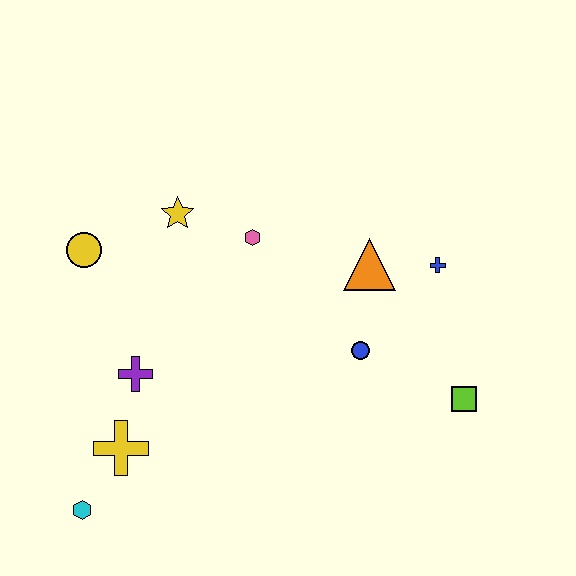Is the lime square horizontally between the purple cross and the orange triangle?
No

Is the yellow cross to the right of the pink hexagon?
No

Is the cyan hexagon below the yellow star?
Yes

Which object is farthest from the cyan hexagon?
The blue cross is farthest from the cyan hexagon.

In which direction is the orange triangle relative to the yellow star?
The orange triangle is to the right of the yellow star.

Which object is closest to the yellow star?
The pink hexagon is closest to the yellow star.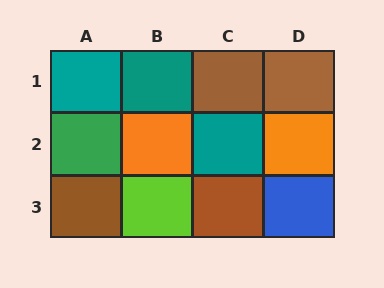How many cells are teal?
3 cells are teal.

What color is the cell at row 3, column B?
Lime.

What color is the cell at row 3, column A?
Brown.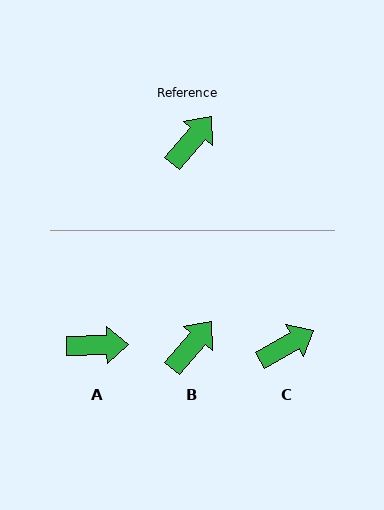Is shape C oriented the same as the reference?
No, it is off by about 21 degrees.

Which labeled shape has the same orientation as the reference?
B.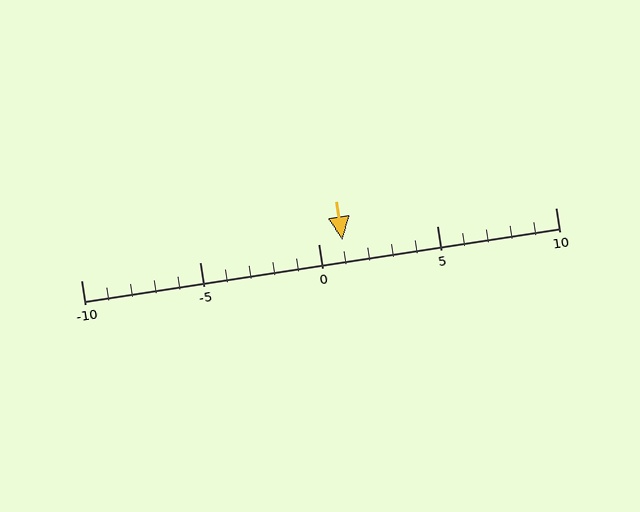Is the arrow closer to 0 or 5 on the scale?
The arrow is closer to 0.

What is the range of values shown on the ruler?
The ruler shows values from -10 to 10.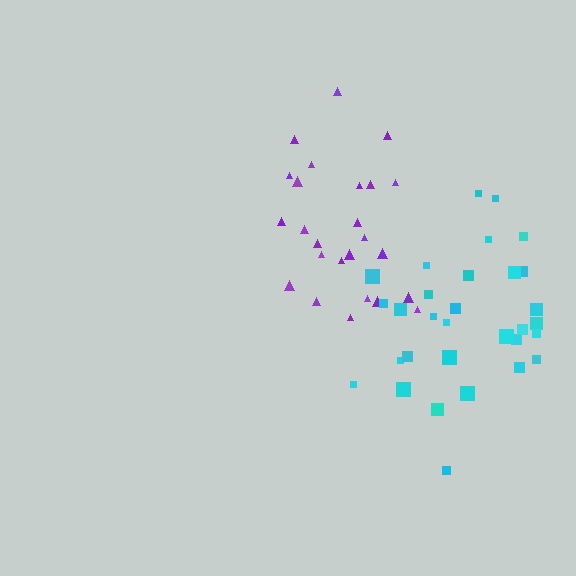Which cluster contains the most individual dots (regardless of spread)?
Cyan (31).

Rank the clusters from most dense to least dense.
purple, cyan.